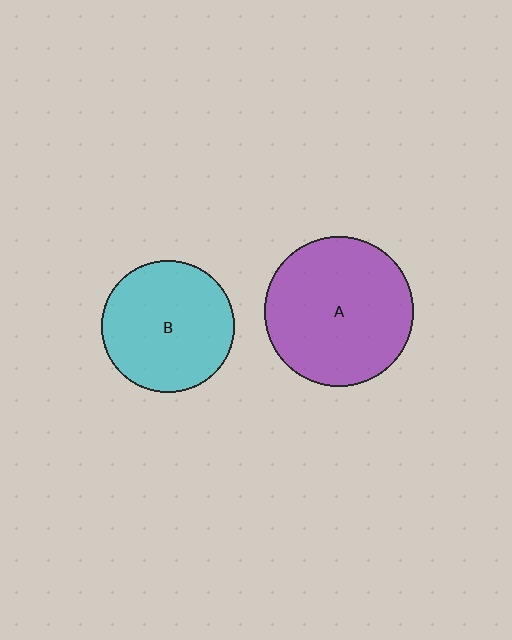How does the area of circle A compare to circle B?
Approximately 1.3 times.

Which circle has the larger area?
Circle A (purple).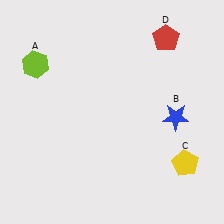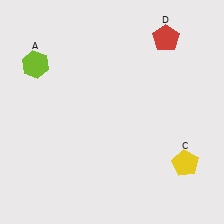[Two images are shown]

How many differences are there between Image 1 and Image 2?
There is 1 difference between the two images.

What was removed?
The blue star (B) was removed in Image 2.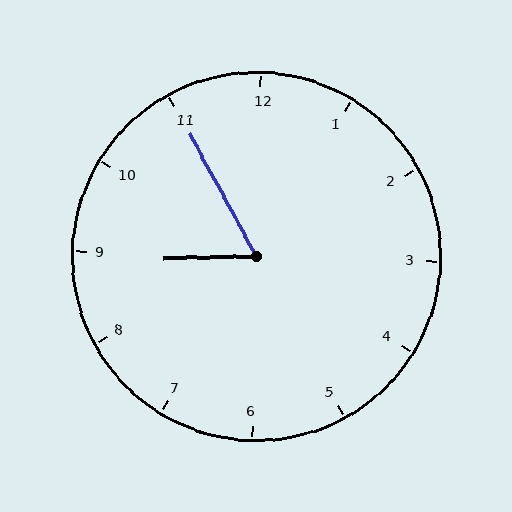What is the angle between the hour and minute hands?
Approximately 62 degrees.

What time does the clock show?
8:55.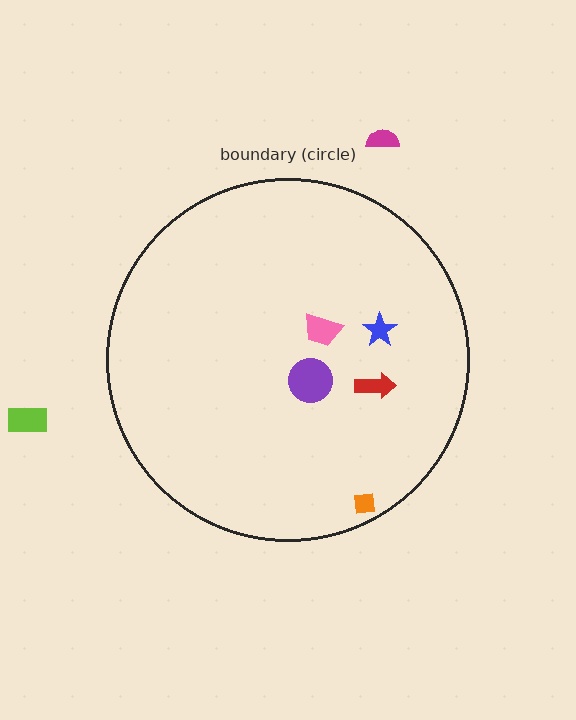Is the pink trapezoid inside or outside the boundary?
Inside.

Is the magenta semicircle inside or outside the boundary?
Outside.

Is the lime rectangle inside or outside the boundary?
Outside.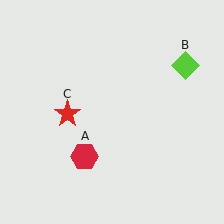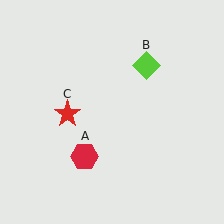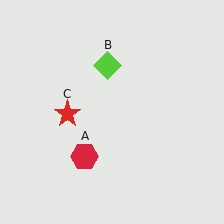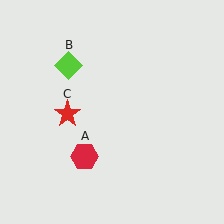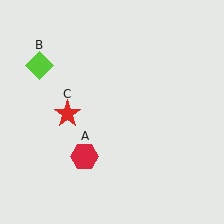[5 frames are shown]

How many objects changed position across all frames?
1 object changed position: lime diamond (object B).